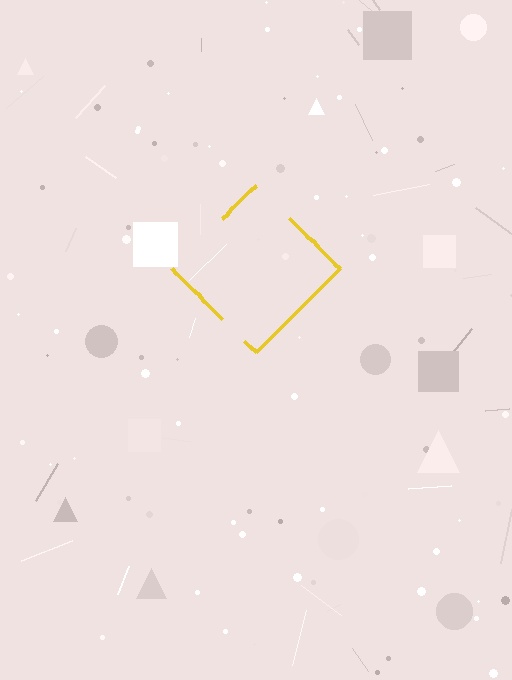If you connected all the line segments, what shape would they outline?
They would outline a diamond.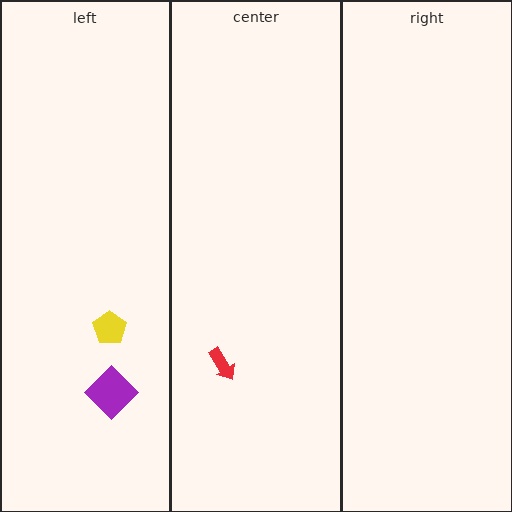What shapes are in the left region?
The yellow pentagon, the purple diamond.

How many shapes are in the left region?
2.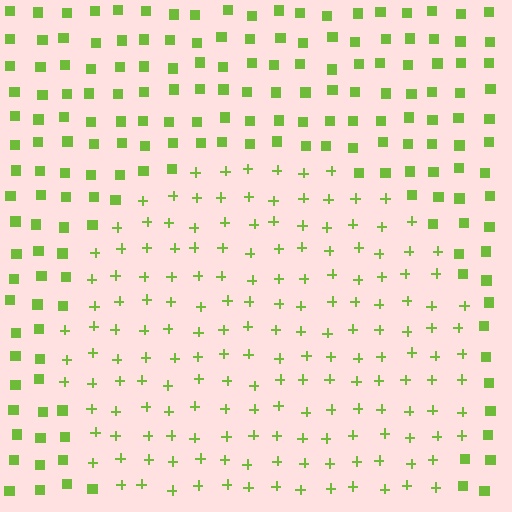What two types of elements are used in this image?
The image uses plus signs inside the circle region and squares outside it.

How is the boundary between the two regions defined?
The boundary is defined by a change in element shape: plus signs inside vs. squares outside. All elements share the same color and spacing.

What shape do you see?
I see a circle.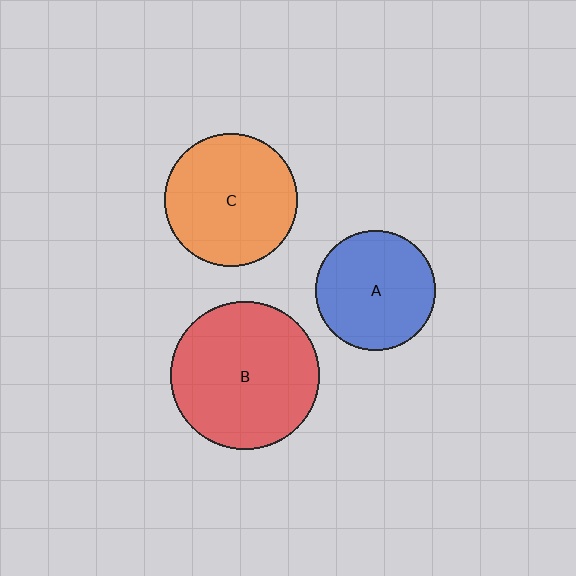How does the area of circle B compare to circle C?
Approximately 1.2 times.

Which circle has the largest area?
Circle B (red).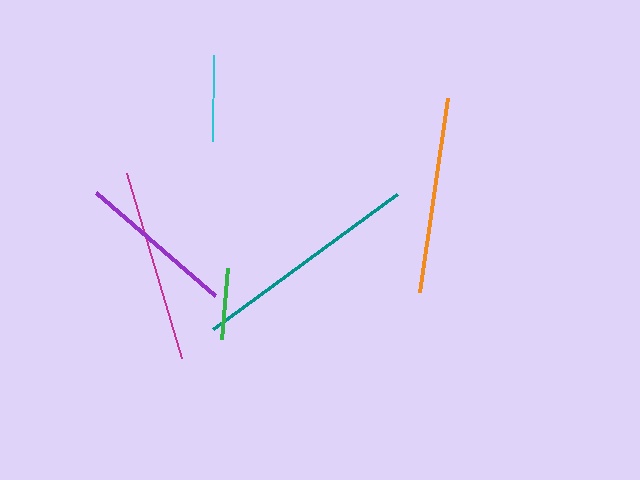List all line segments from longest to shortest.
From longest to shortest: teal, orange, magenta, purple, cyan, green.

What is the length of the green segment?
The green segment is approximately 71 pixels long.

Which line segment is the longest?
The teal line is the longest at approximately 228 pixels.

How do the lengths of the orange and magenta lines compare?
The orange and magenta lines are approximately the same length.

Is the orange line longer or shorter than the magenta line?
The orange line is longer than the magenta line.